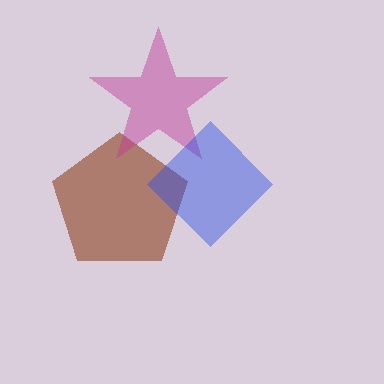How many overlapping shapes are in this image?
There are 3 overlapping shapes in the image.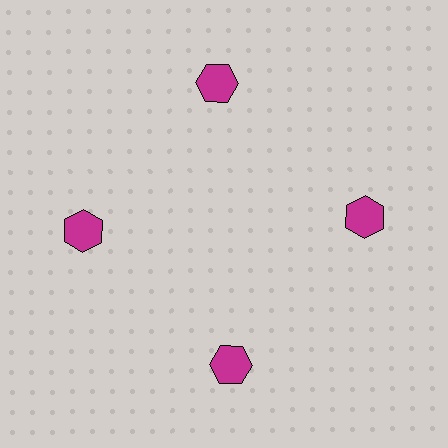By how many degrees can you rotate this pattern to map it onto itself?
The pattern maps onto itself every 90 degrees of rotation.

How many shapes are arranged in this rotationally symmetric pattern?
There are 4 shapes, arranged in 4 groups of 1.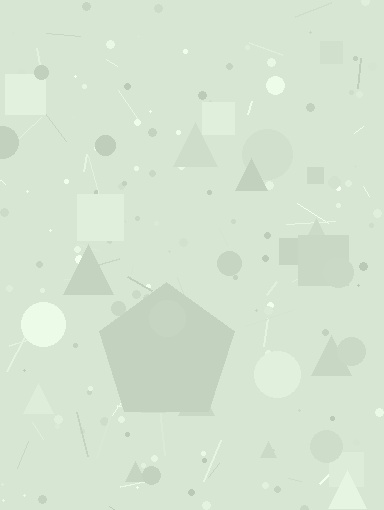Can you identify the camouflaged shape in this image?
The camouflaged shape is a pentagon.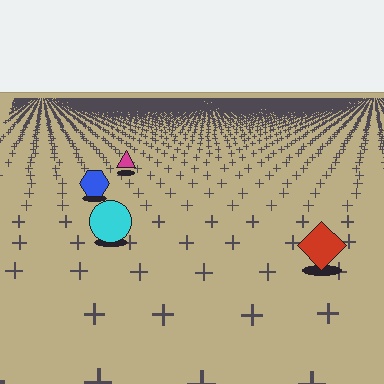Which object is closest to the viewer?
The red diamond is closest. The texture marks near it are larger and more spread out.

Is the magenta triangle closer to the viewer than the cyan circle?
No. The cyan circle is closer — you can tell from the texture gradient: the ground texture is coarser near it.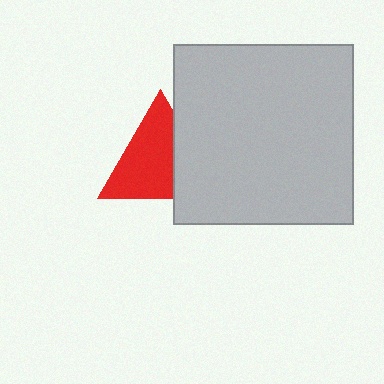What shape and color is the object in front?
The object in front is a light gray square.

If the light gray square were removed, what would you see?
You would see the complete red triangle.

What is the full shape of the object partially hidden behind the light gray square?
The partially hidden object is a red triangle.